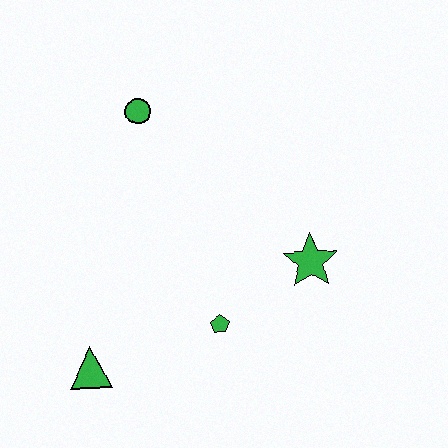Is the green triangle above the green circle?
No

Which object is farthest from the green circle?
The green triangle is farthest from the green circle.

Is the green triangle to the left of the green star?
Yes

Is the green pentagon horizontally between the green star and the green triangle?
Yes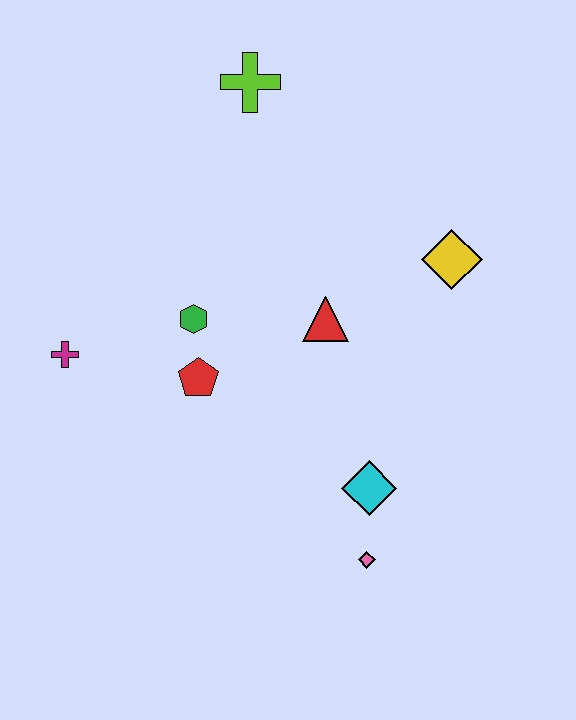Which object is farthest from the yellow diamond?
The magenta cross is farthest from the yellow diamond.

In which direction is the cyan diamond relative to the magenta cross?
The cyan diamond is to the right of the magenta cross.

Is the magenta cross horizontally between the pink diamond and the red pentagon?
No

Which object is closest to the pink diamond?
The cyan diamond is closest to the pink diamond.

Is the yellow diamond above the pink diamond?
Yes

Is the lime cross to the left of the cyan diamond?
Yes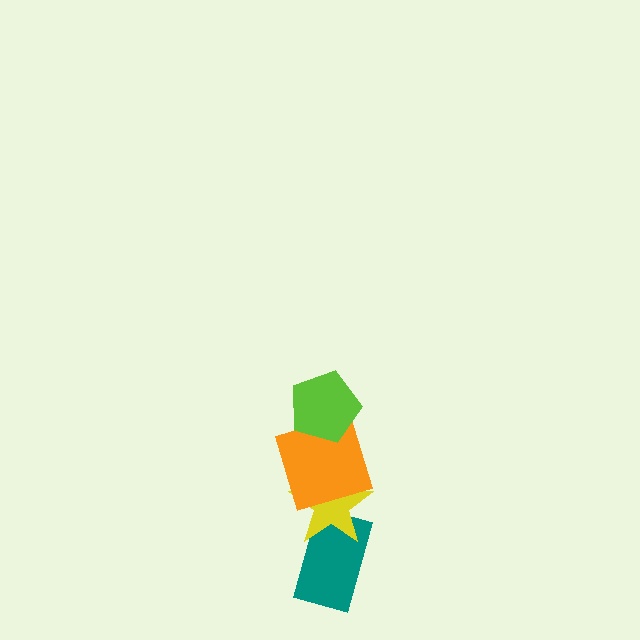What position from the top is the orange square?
The orange square is 2nd from the top.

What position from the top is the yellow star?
The yellow star is 3rd from the top.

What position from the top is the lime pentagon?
The lime pentagon is 1st from the top.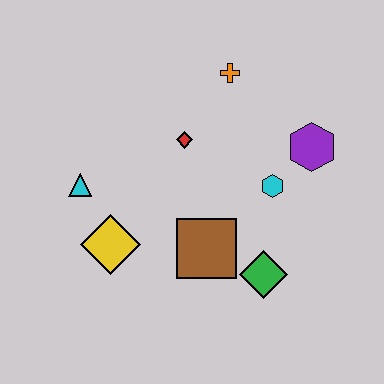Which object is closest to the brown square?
The green diamond is closest to the brown square.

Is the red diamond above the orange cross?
No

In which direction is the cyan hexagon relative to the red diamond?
The cyan hexagon is to the right of the red diamond.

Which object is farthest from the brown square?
The orange cross is farthest from the brown square.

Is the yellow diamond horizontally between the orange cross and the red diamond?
No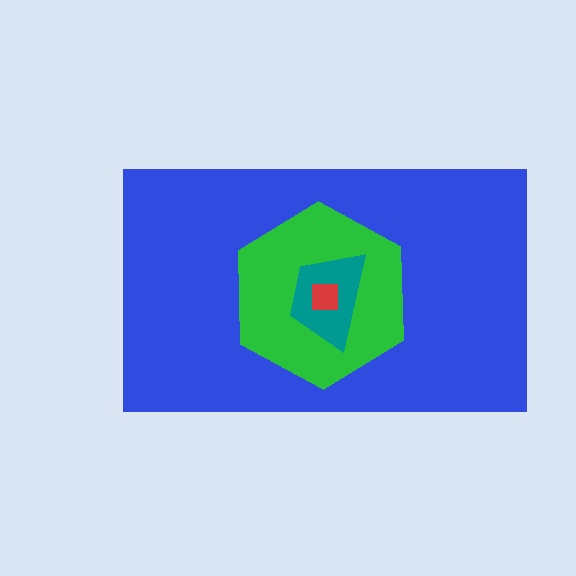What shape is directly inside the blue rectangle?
The green hexagon.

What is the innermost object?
The red square.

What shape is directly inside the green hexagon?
The teal trapezoid.